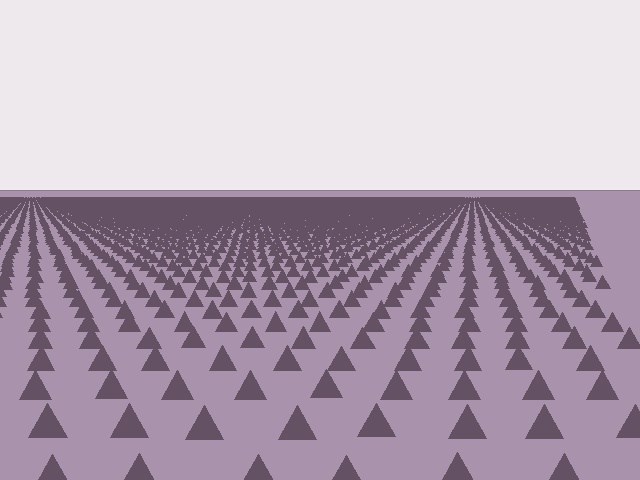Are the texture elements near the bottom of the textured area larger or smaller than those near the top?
Larger. Near the bottom, elements are closer to the viewer and appear at a bigger on-screen size.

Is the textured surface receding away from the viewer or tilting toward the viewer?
The surface is receding away from the viewer. Texture elements get smaller and denser toward the top.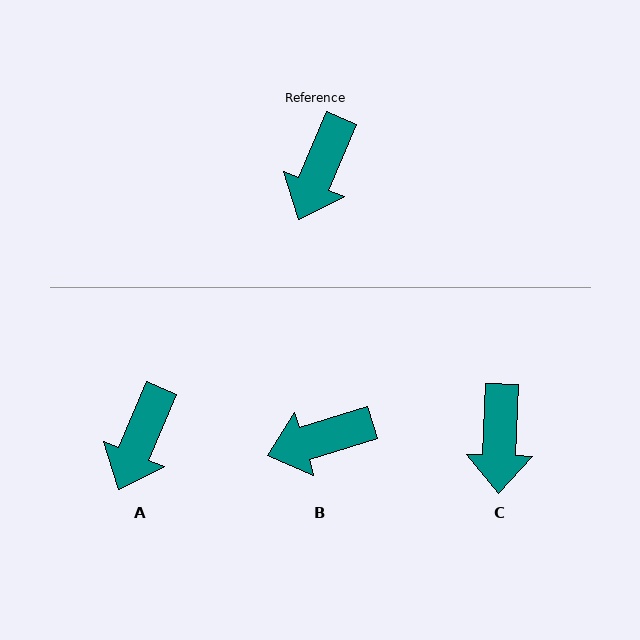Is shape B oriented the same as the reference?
No, it is off by about 50 degrees.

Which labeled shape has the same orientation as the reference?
A.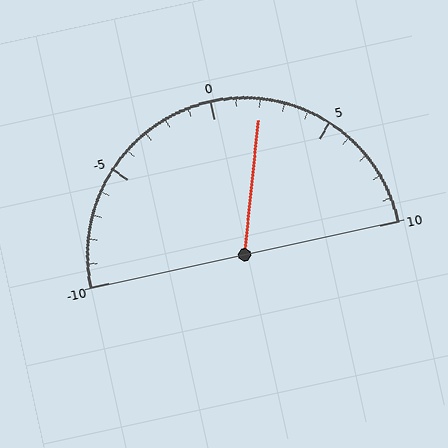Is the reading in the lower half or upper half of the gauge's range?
The reading is in the upper half of the range (-10 to 10).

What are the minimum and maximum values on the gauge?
The gauge ranges from -10 to 10.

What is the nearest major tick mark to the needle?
The nearest major tick mark is 0.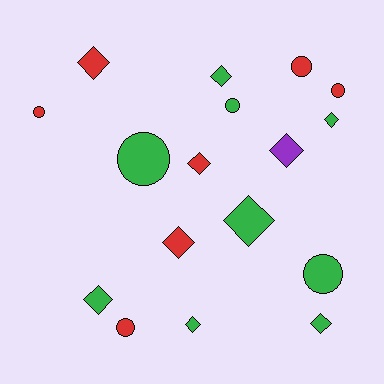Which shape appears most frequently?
Diamond, with 10 objects.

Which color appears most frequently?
Green, with 9 objects.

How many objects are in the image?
There are 17 objects.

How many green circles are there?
There are 3 green circles.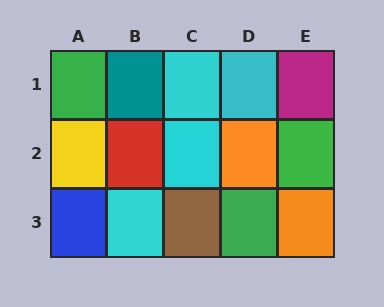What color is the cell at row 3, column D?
Green.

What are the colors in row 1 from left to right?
Green, teal, cyan, cyan, magenta.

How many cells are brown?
1 cell is brown.